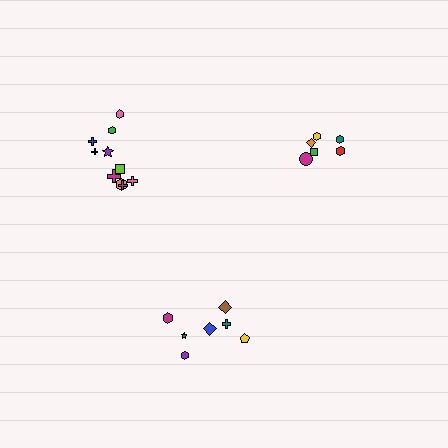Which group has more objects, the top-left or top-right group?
The top-left group.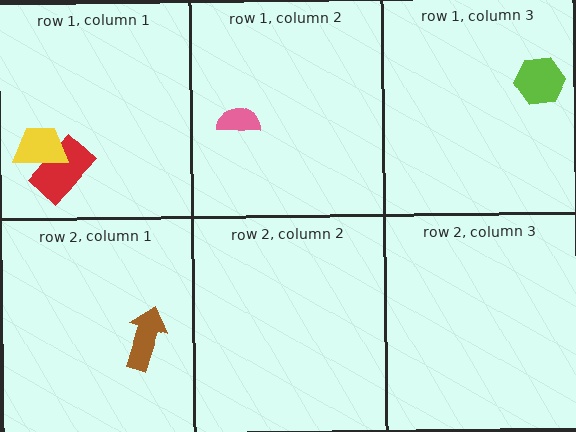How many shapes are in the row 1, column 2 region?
1.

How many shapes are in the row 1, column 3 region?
1.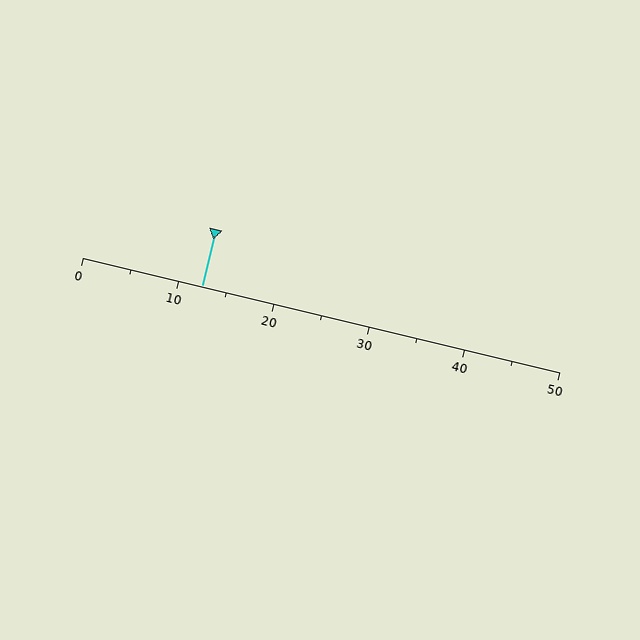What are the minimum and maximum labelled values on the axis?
The axis runs from 0 to 50.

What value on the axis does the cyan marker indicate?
The marker indicates approximately 12.5.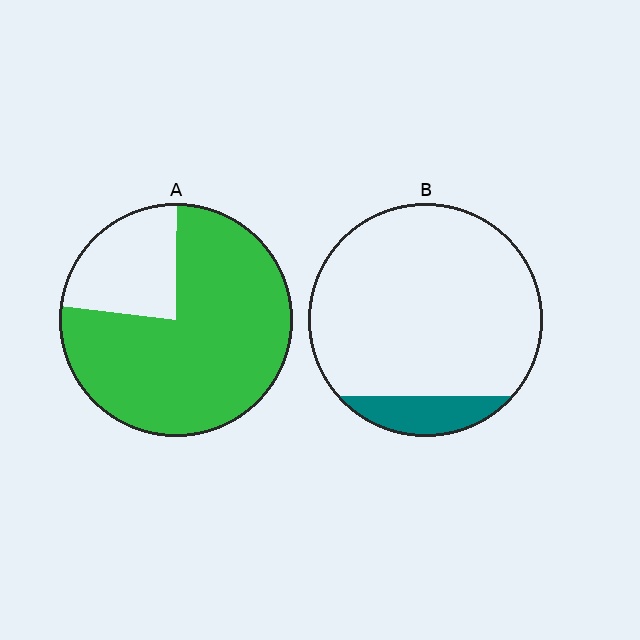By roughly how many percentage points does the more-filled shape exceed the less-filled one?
By roughly 65 percentage points (A over B).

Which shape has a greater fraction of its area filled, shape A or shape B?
Shape A.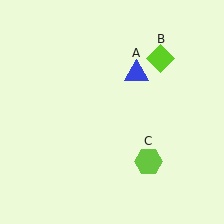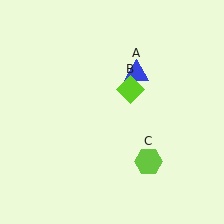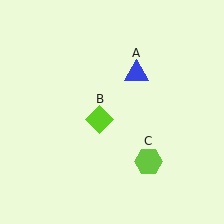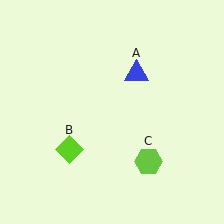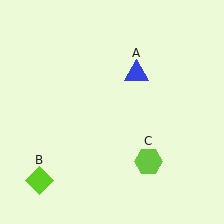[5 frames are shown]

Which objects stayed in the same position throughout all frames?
Blue triangle (object A) and lime hexagon (object C) remained stationary.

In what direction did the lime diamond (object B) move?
The lime diamond (object B) moved down and to the left.